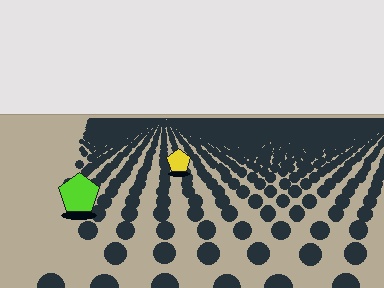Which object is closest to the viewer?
The lime pentagon is closest. The texture marks near it are larger and more spread out.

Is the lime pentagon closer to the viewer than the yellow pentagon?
Yes. The lime pentagon is closer — you can tell from the texture gradient: the ground texture is coarser near it.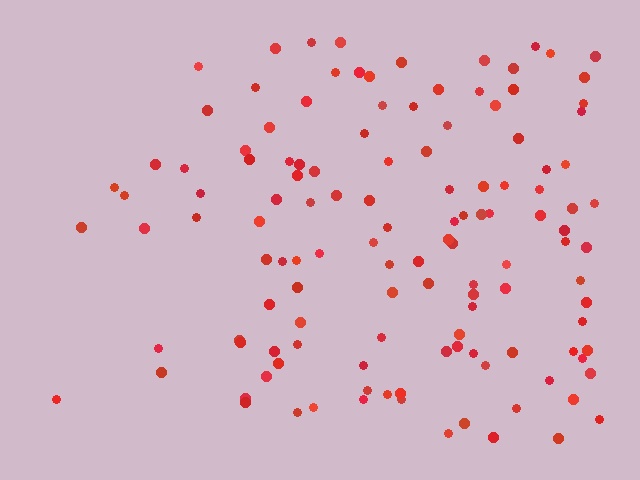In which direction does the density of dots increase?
From left to right, with the right side densest.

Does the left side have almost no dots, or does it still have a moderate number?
Still a moderate number, just noticeably fewer than the right.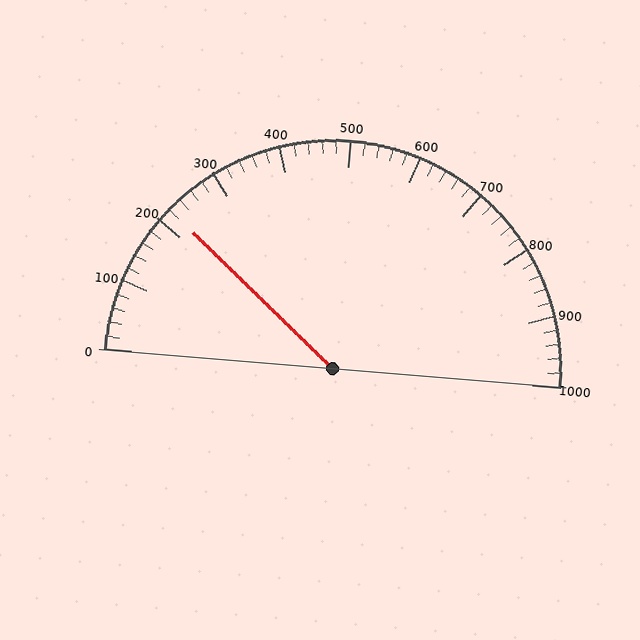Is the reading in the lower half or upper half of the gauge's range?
The reading is in the lower half of the range (0 to 1000).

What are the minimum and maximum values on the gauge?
The gauge ranges from 0 to 1000.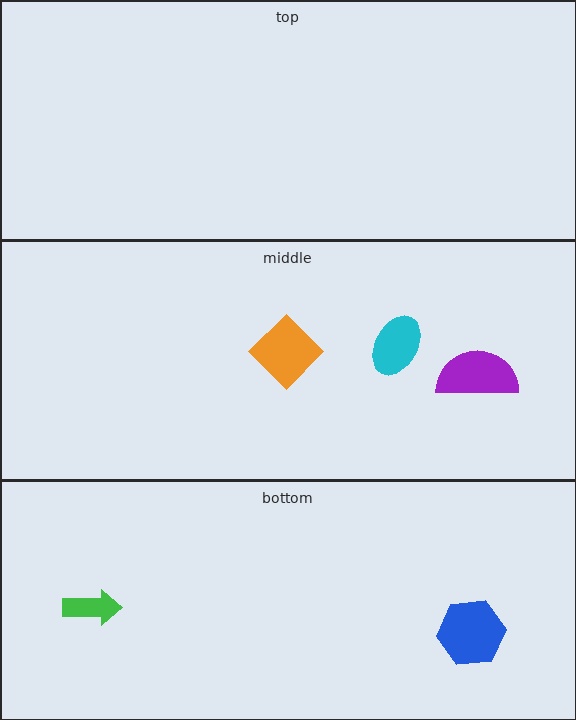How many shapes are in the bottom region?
2.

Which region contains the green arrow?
The bottom region.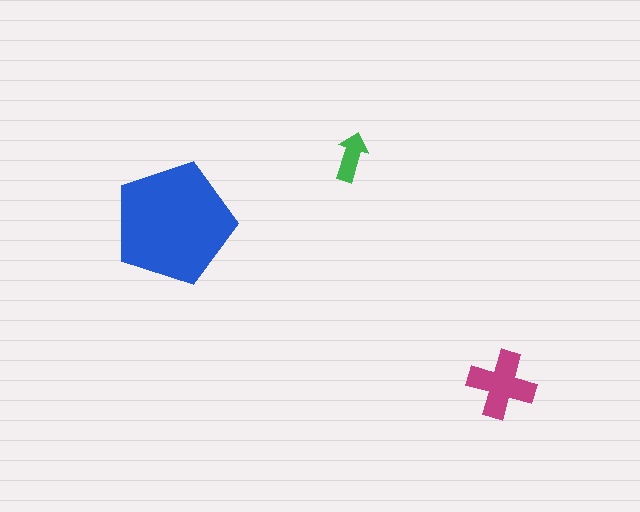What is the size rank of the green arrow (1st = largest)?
3rd.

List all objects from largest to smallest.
The blue pentagon, the magenta cross, the green arrow.